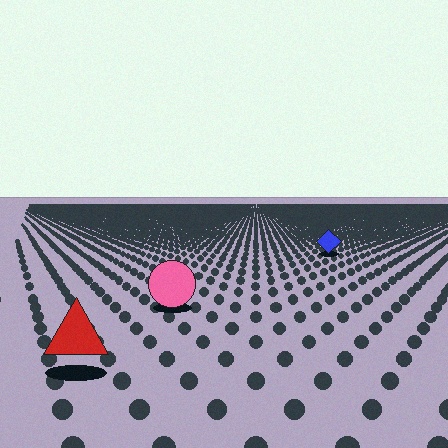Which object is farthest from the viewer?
The blue diamond is farthest from the viewer. It appears smaller and the ground texture around it is denser.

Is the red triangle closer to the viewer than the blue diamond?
Yes. The red triangle is closer — you can tell from the texture gradient: the ground texture is coarser near it.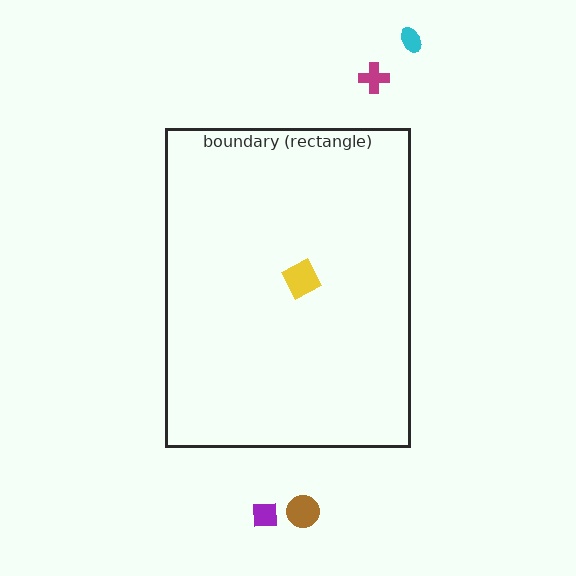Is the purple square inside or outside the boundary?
Outside.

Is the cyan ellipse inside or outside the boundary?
Outside.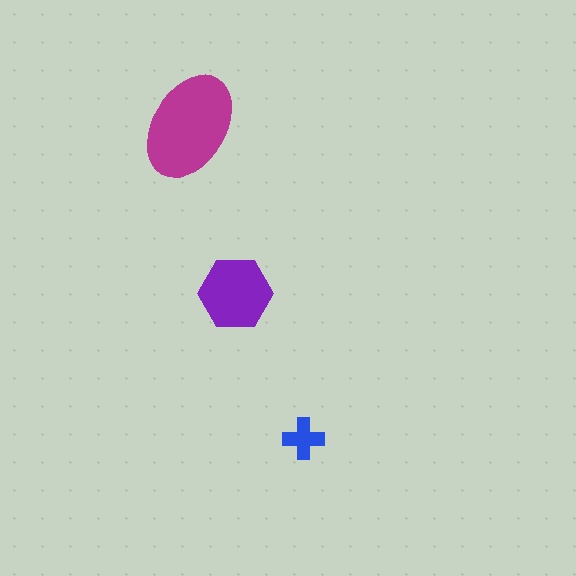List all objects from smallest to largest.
The blue cross, the purple hexagon, the magenta ellipse.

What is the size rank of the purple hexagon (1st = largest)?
2nd.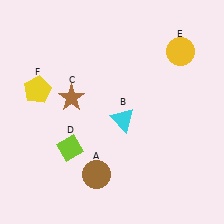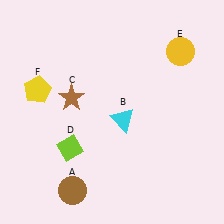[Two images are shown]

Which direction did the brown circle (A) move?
The brown circle (A) moved left.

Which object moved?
The brown circle (A) moved left.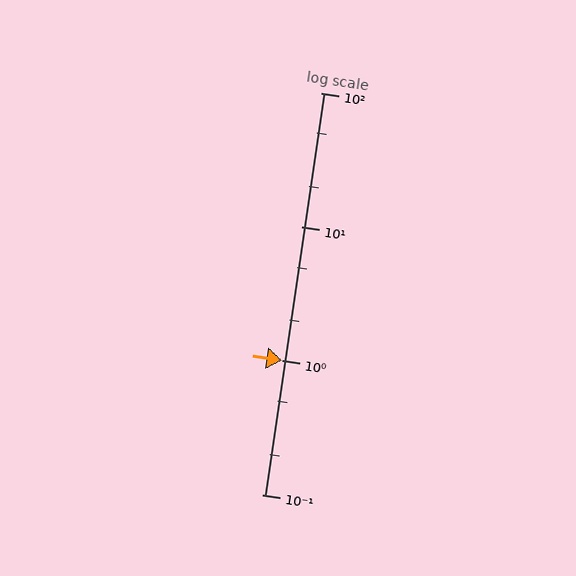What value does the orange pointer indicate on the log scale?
The pointer indicates approximately 1.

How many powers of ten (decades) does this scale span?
The scale spans 3 decades, from 0.1 to 100.